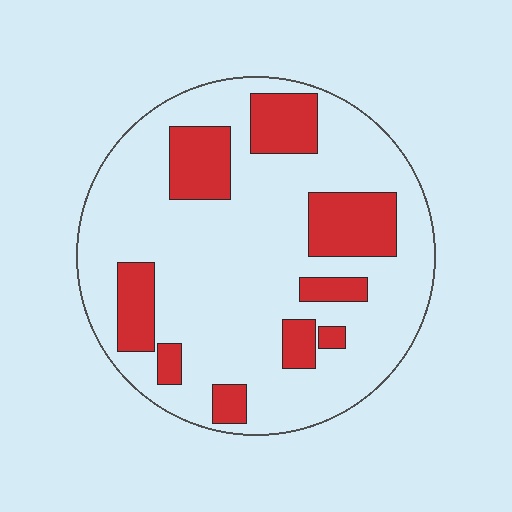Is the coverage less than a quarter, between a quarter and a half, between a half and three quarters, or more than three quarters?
Less than a quarter.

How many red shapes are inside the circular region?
9.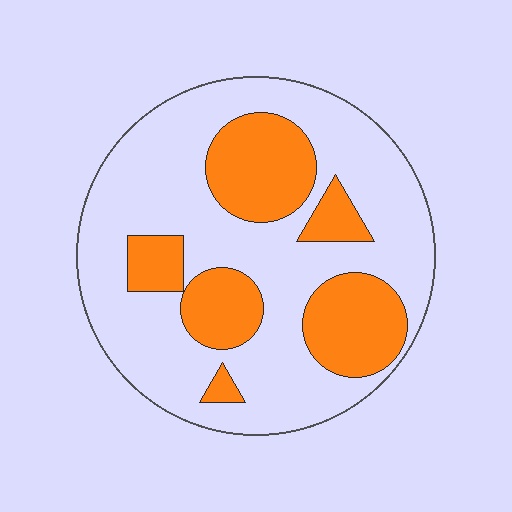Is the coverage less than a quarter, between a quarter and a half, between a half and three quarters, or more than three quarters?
Between a quarter and a half.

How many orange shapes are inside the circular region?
6.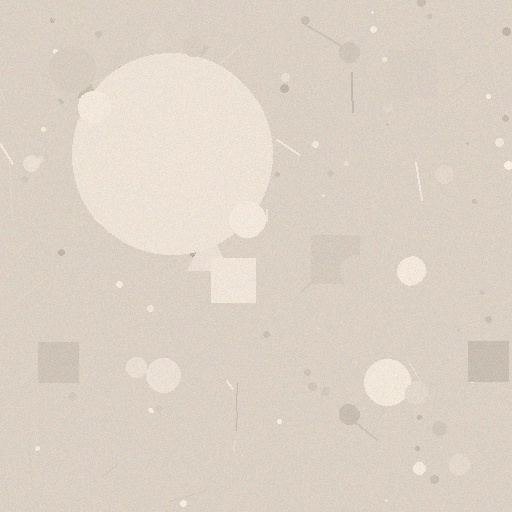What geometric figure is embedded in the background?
A circle is embedded in the background.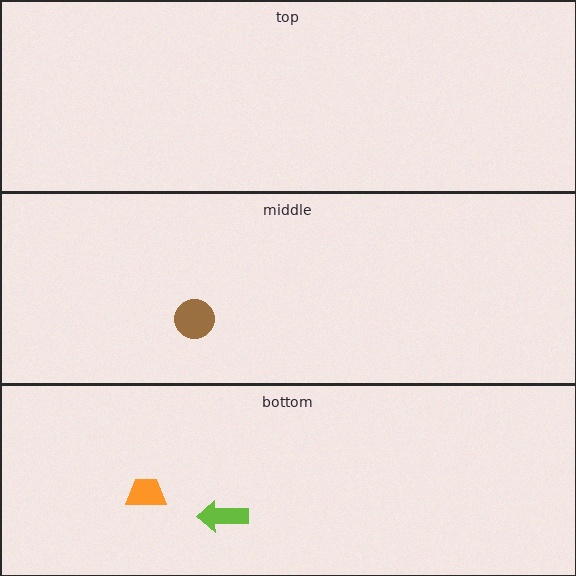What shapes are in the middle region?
The brown circle.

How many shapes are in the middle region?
1.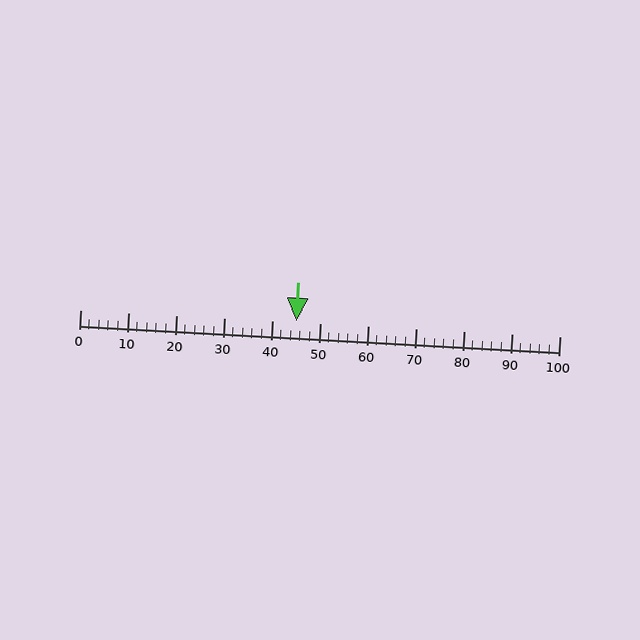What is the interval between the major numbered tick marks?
The major tick marks are spaced 10 units apart.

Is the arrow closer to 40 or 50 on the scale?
The arrow is closer to 50.